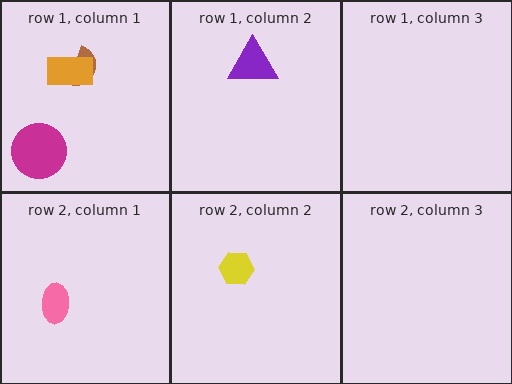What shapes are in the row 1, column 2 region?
The purple triangle.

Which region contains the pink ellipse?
The row 2, column 1 region.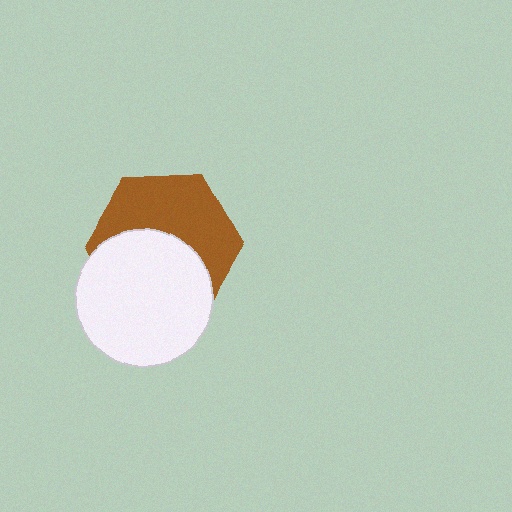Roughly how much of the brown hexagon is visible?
About half of it is visible (roughly 51%).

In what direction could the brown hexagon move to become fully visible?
The brown hexagon could move up. That would shift it out from behind the white circle entirely.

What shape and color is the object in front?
The object in front is a white circle.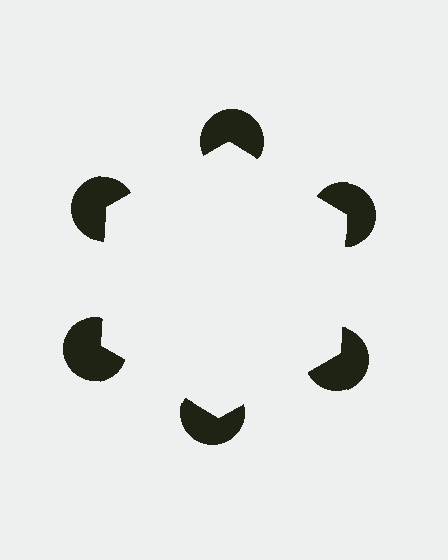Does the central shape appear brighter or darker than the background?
It typically appears slightly brighter than the background, even though no actual brightness change is drawn.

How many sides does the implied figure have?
6 sides.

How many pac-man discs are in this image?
There are 6 — one at each vertex of the illusory hexagon.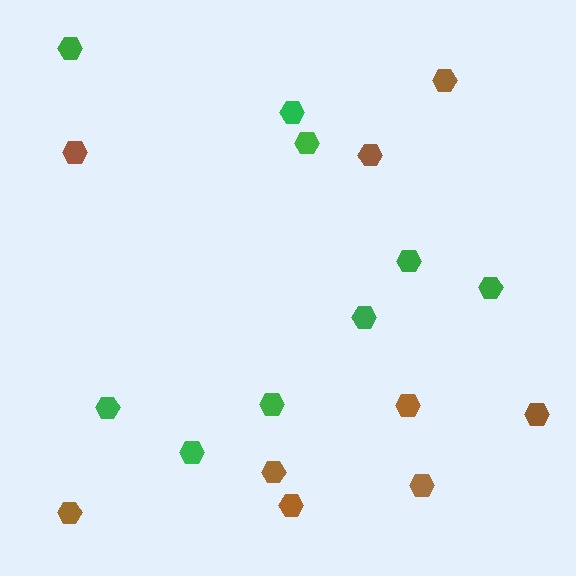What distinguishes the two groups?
There are 2 groups: one group of green hexagons (9) and one group of brown hexagons (9).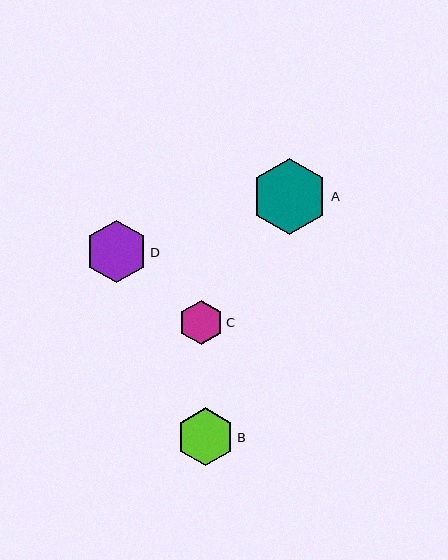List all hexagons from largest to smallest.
From largest to smallest: A, D, B, C.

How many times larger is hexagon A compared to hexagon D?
Hexagon A is approximately 1.2 times the size of hexagon D.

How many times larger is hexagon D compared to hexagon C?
Hexagon D is approximately 1.4 times the size of hexagon C.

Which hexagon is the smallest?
Hexagon C is the smallest with a size of approximately 44 pixels.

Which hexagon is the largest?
Hexagon A is the largest with a size of approximately 76 pixels.